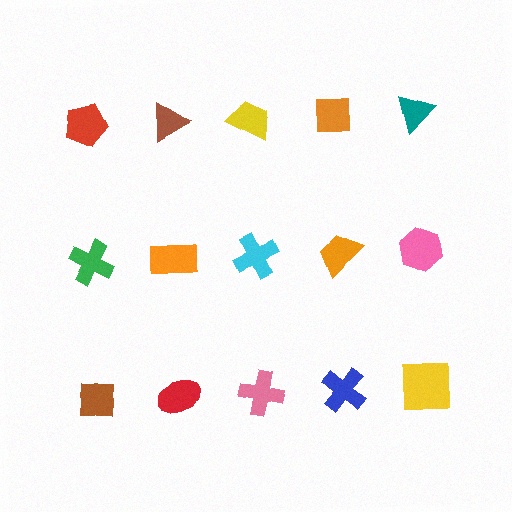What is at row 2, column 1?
A green cross.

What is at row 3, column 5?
A yellow square.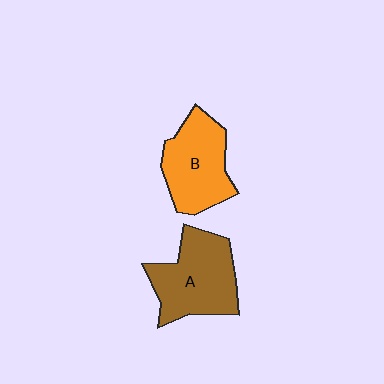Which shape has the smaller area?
Shape B (orange).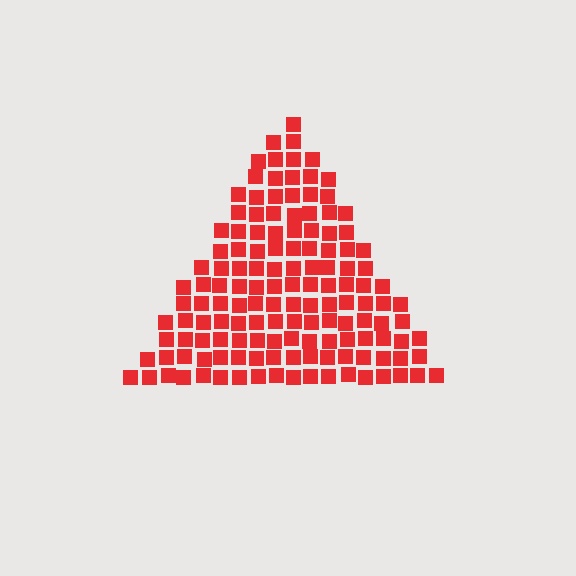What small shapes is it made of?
It is made of small squares.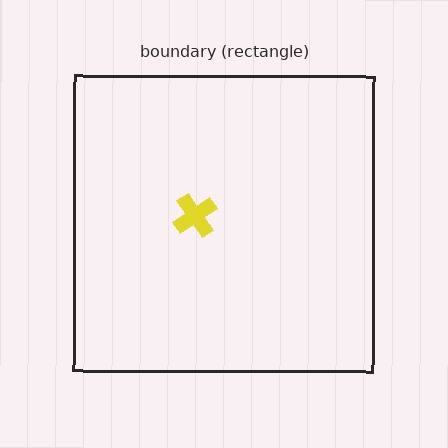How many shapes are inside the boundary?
1 inside, 0 outside.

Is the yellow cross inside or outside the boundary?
Inside.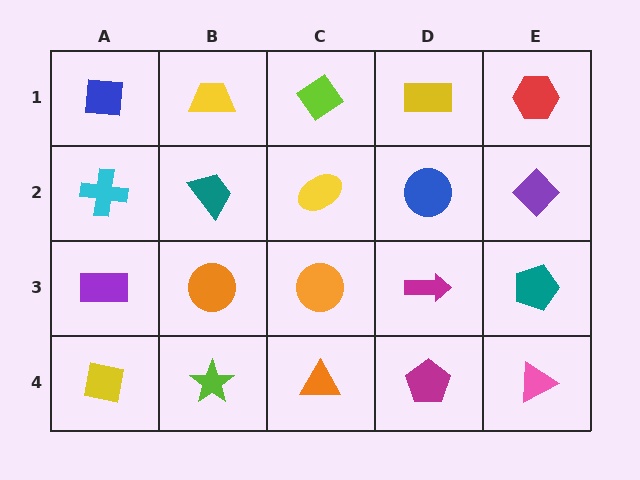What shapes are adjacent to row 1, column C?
A yellow ellipse (row 2, column C), a yellow trapezoid (row 1, column B), a yellow rectangle (row 1, column D).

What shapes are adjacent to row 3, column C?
A yellow ellipse (row 2, column C), an orange triangle (row 4, column C), an orange circle (row 3, column B), a magenta arrow (row 3, column D).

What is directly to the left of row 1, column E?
A yellow rectangle.